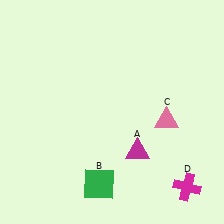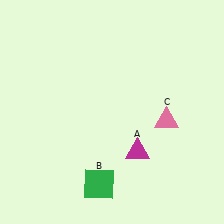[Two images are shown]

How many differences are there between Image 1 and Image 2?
There is 1 difference between the two images.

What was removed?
The magenta cross (D) was removed in Image 2.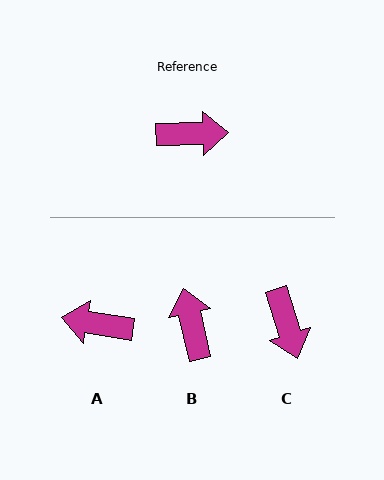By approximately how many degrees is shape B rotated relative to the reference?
Approximately 101 degrees counter-clockwise.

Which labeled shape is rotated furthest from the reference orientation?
A, about 169 degrees away.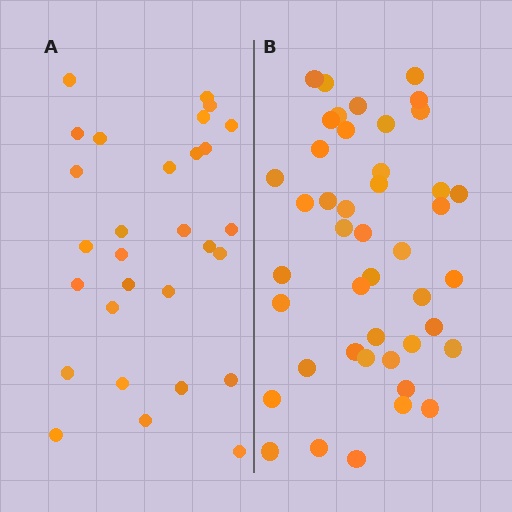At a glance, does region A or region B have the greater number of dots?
Region B (the right region) has more dots.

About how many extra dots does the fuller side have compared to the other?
Region B has approximately 15 more dots than region A.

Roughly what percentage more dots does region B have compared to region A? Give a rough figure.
About 50% more.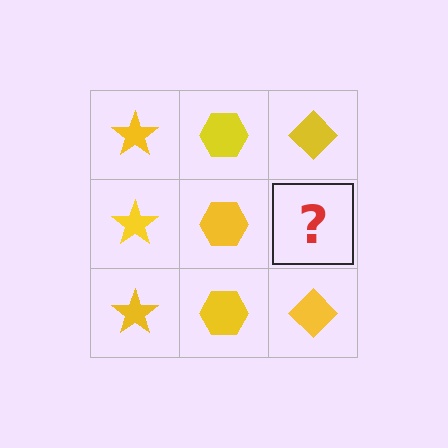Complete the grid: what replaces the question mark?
The question mark should be replaced with a yellow diamond.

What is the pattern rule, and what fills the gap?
The rule is that each column has a consistent shape. The gap should be filled with a yellow diamond.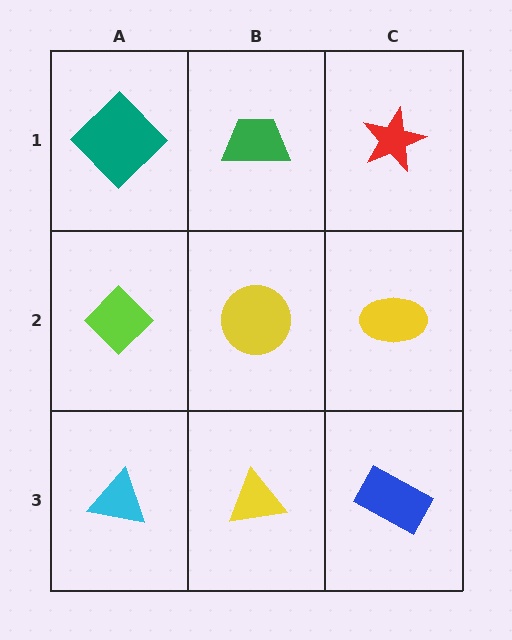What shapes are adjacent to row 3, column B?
A yellow circle (row 2, column B), a cyan triangle (row 3, column A), a blue rectangle (row 3, column C).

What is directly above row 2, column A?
A teal diamond.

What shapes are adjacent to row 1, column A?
A lime diamond (row 2, column A), a green trapezoid (row 1, column B).